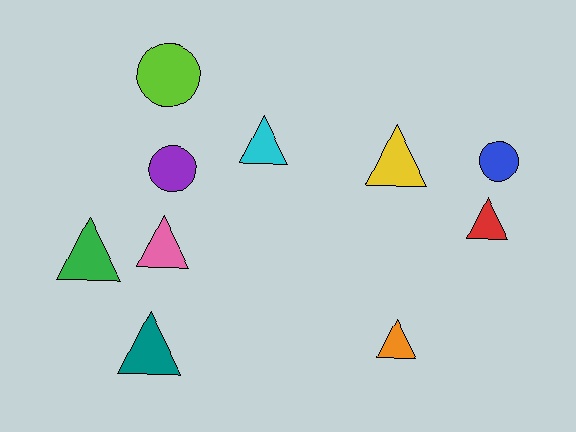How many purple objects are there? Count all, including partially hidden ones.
There is 1 purple object.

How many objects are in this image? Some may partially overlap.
There are 10 objects.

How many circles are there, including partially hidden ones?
There are 3 circles.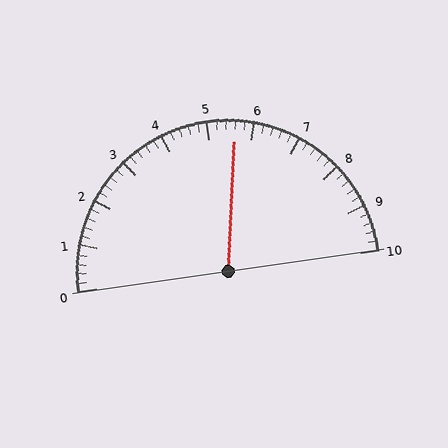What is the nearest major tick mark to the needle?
The nearest major tick mark is 6.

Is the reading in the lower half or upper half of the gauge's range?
The reading is in the upper half of the range (0 to 10).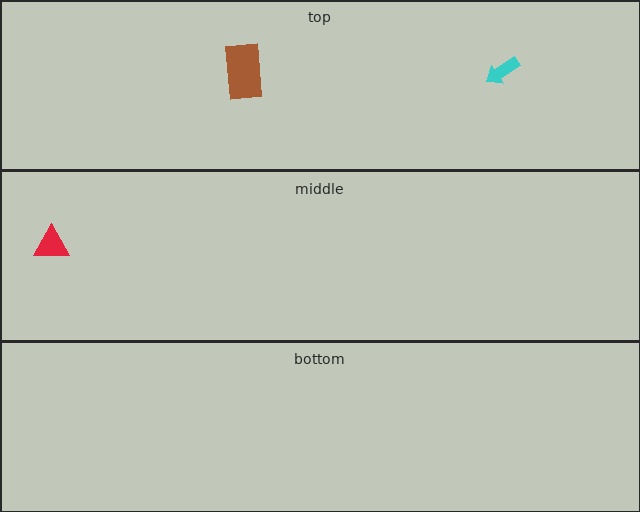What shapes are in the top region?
The brown rectangle, the cyan arrow.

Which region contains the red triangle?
The middle region.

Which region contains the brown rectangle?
The top region.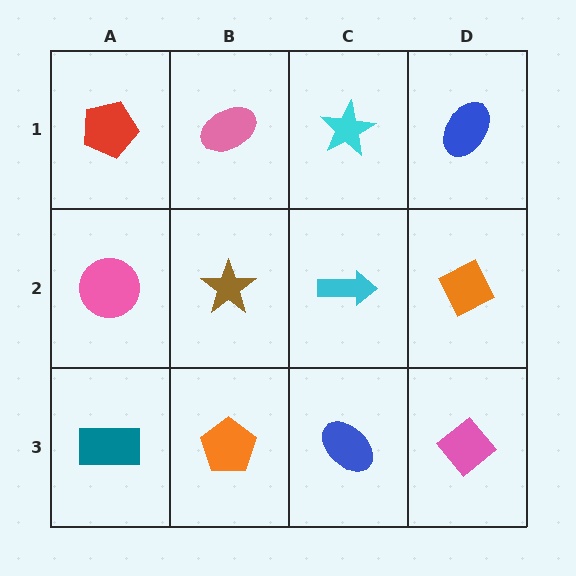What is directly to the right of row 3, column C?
A pink diamond.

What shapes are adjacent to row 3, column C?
A cyan arrow (row 2, column C), an orange pentagon (row 3, column B), a pink diamond (row 3, column D).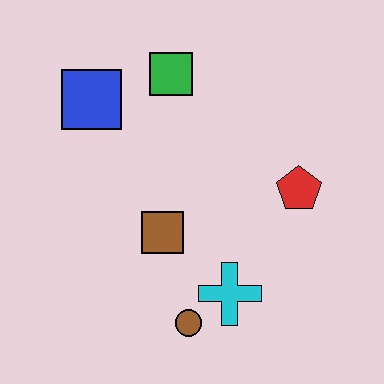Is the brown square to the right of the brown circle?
No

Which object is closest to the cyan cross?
The brown circle is closest to the cyan cross.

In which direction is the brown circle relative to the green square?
The brown circle is below the green square.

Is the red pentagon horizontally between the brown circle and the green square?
No